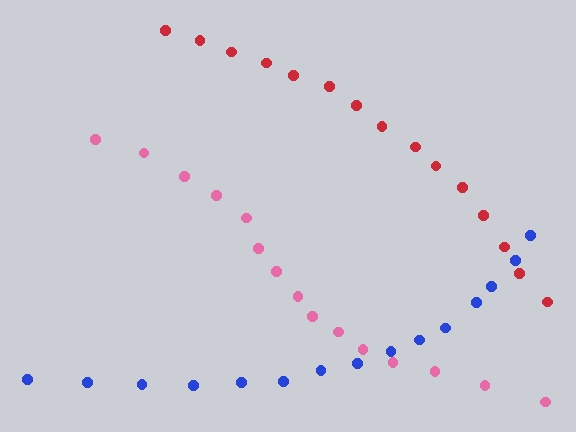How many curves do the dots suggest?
There are 3 distinct paths.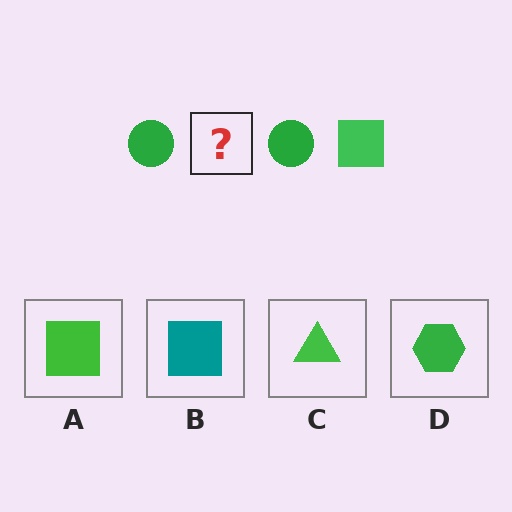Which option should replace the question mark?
Option A.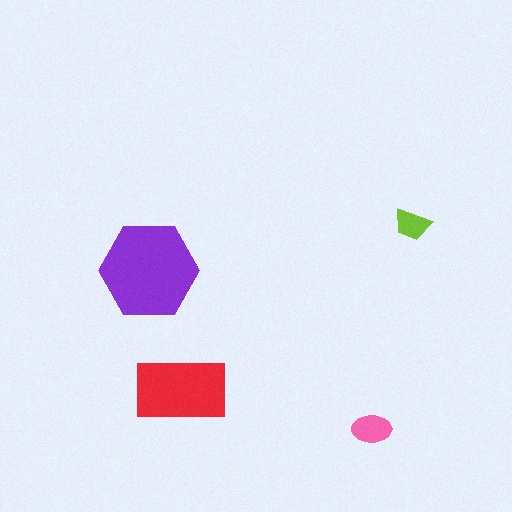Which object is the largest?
The purple hexagon.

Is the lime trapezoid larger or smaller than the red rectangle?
Smaller.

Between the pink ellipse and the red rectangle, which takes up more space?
The red rectangle.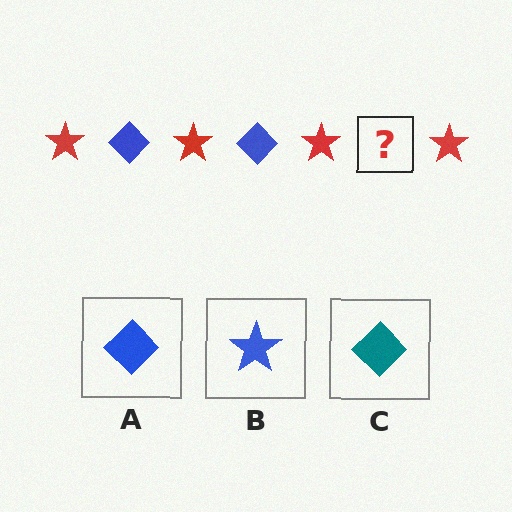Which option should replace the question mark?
Option A.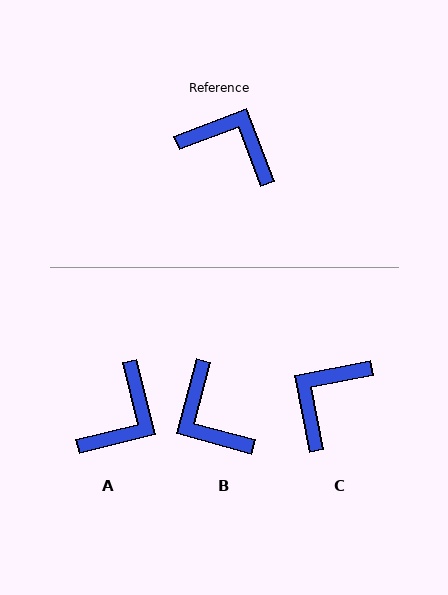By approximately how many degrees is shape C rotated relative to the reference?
Approximately 81 degrees counter-clockwise.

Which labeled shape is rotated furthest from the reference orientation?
B, about 144 degrees away.